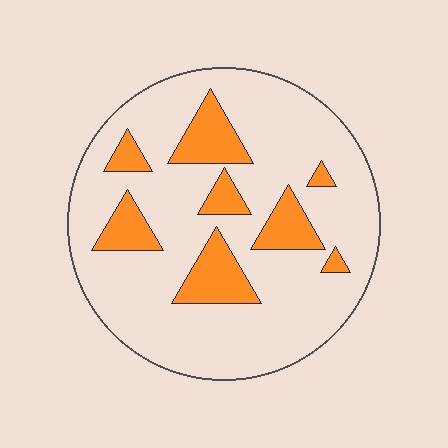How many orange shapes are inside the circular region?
8.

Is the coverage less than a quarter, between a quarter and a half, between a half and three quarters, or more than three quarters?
Less than a quarter.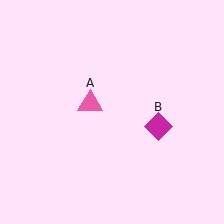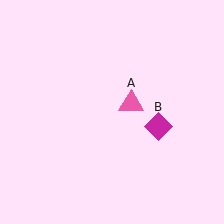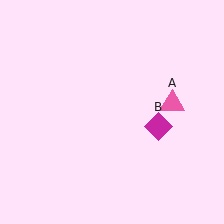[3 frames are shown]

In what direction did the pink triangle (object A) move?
The pink triangle (object A) moved right.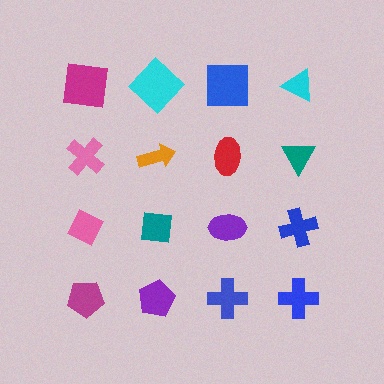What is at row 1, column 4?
A cyan triangle.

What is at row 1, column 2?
A cyan diamond.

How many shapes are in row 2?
4 shapes.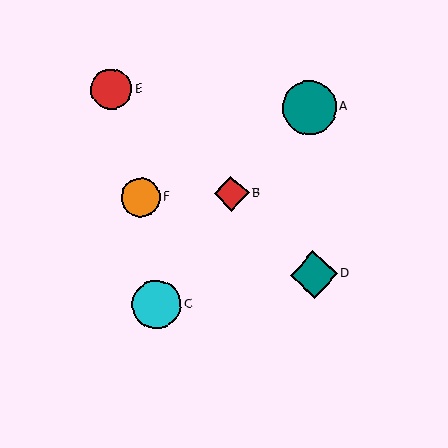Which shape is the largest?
The teal circle (labeled A) is the largest.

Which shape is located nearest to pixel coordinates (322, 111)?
The teal circle (labeled A) at (309, 107) is nearest to that location.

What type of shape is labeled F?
Shape F is an orange circle.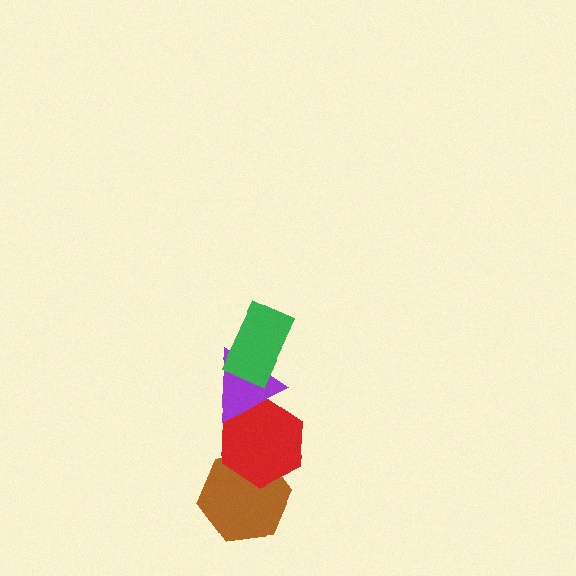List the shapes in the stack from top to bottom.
From top to bottom: the green rectangle, the purple triangle, the red hexagon, the brown hexagon.